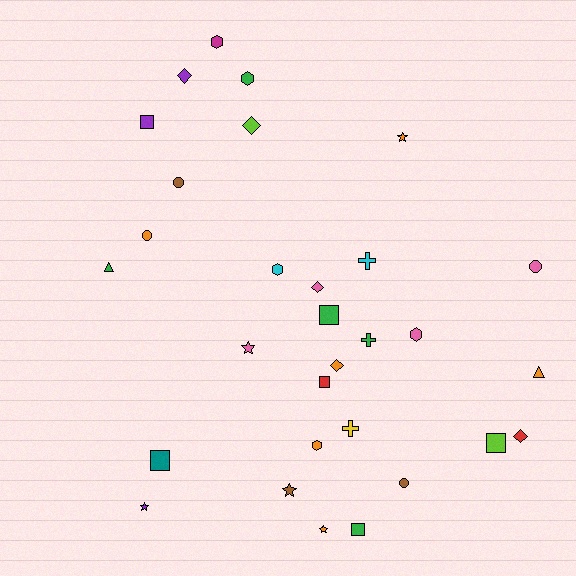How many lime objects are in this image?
There are 2 lime objects.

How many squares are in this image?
There are 6 squares.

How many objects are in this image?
There are 30 objects.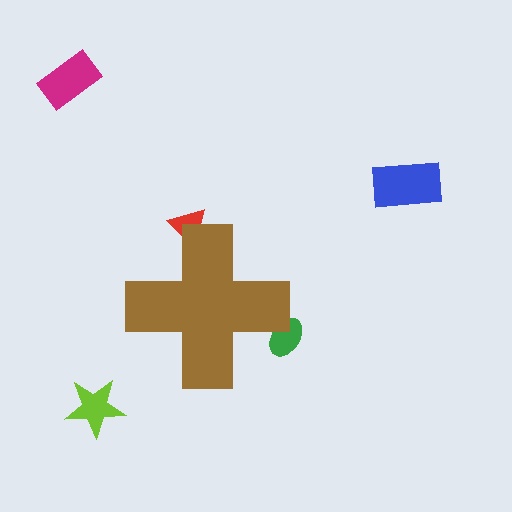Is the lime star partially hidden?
No, the lime star is fully visible.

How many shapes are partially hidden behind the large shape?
2 shapes are partially hidden.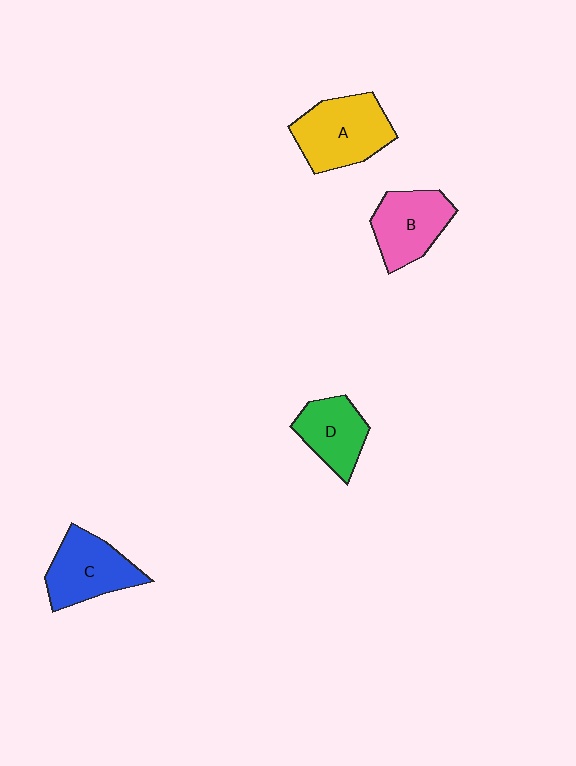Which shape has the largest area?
Shape A (yellow).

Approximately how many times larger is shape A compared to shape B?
Approximately 1.2 times.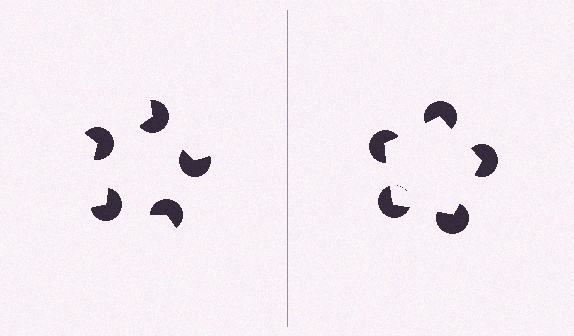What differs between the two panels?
The pac-man discs are positioned identically on both sides; only the wedge orientations differ. On the right they align to a pentagon; on the left they are misaligned.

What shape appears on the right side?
An illusory pentagon.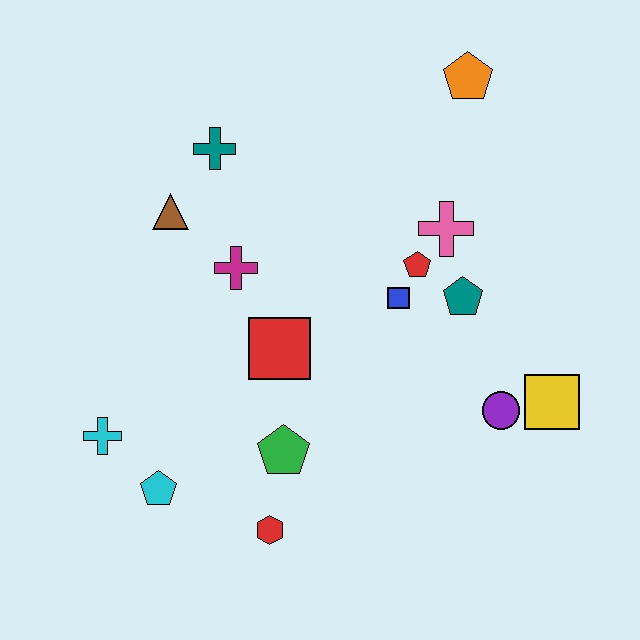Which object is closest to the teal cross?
The brown triangle is closest to the teal cross.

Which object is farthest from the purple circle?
The cyan cross is farthest from the purple circle.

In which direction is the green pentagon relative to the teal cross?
The green pentagon is below the teal cross.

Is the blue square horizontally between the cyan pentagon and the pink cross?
Yes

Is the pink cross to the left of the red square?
No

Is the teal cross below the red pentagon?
No